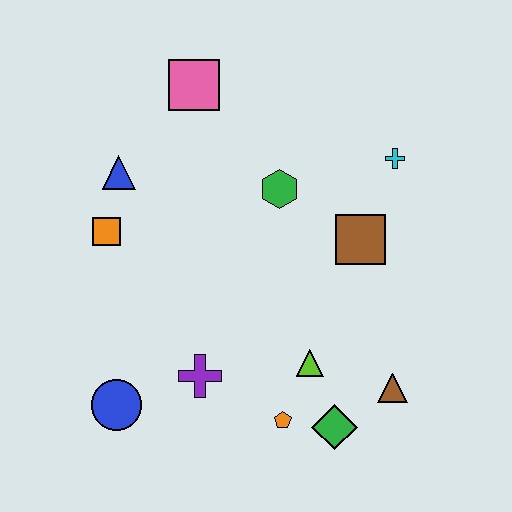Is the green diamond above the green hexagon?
No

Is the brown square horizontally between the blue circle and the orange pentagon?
No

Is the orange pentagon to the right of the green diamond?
No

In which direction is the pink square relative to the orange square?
The pink square is above the orange square.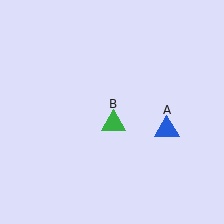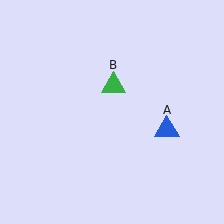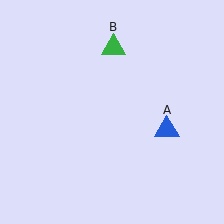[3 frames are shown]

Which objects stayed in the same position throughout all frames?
Blue triangle (object A) remained stationary.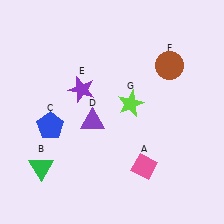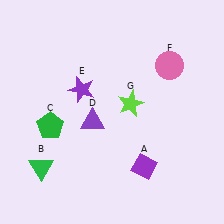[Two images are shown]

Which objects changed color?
A changed from pink to purple. C changed from blue to green. F changed from brown to pink.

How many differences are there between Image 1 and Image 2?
There are 3 differences between the two images.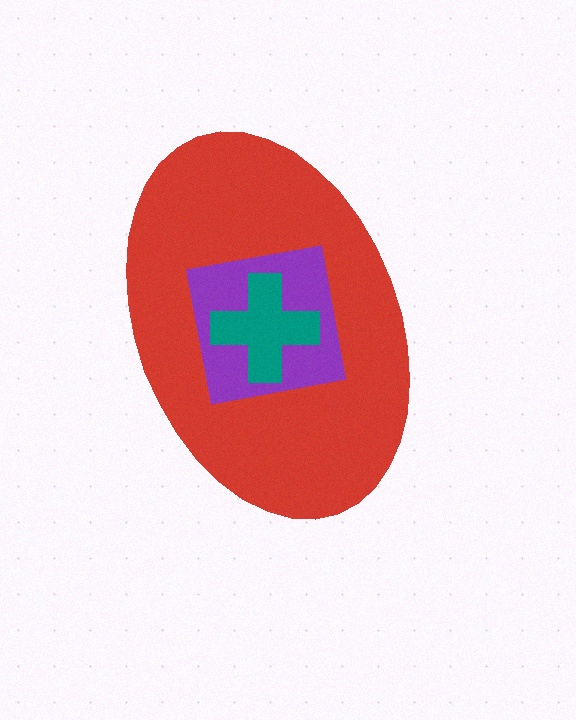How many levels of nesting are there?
3.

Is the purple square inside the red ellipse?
Yes.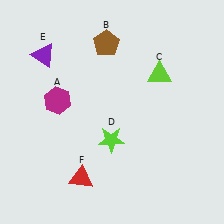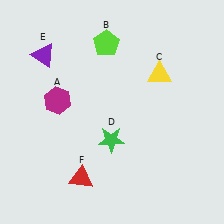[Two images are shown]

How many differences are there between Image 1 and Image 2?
There are 3 differences between the two images.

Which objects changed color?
B changed from brown to lime. C changed from lime to yellow. D changed from lime to green.